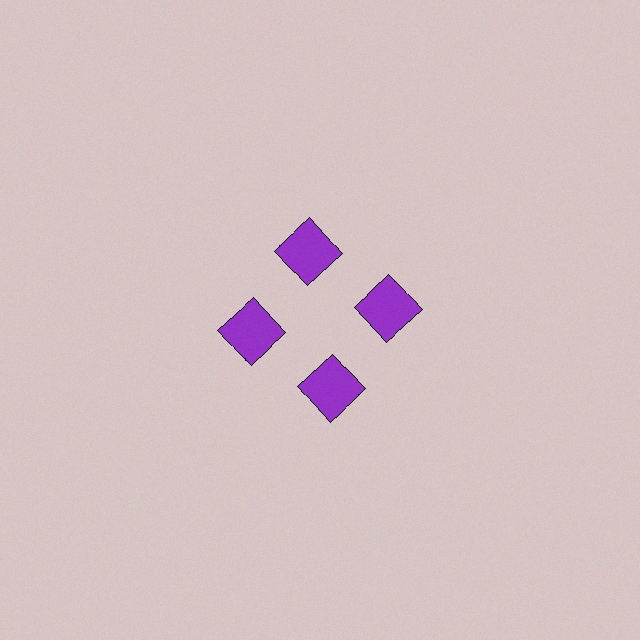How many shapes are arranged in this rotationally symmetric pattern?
There are 4 shapes, arranged in 4 groups of 1.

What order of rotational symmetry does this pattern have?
This pattern has 4-fold rotational symmetry.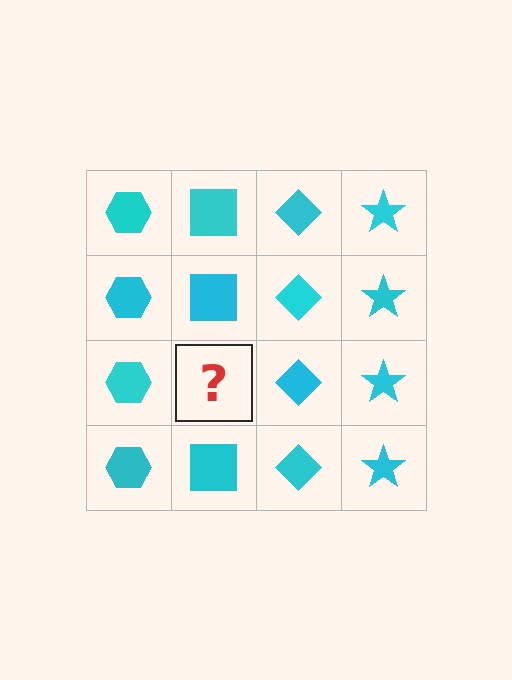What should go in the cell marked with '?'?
The missing cell should contain a cyan square.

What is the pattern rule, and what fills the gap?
The rule is that each column has a consistent shape. The gap should be filled with a cyan square.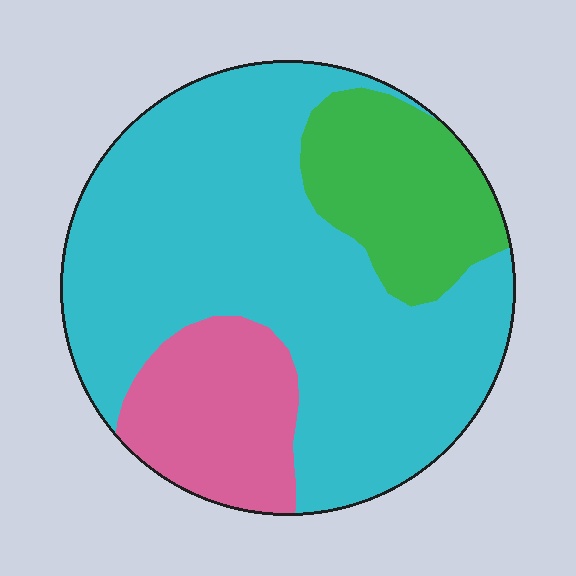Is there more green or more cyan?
Cyan.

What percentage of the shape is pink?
Pink takes up about one sixth (1/6) of the shape.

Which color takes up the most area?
Cyan, at roughly 65%.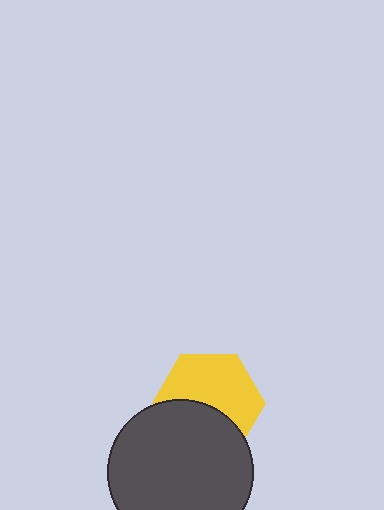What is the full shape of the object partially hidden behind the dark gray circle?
The partially hidden object is a yellow hexagon.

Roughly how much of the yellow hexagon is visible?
About half of it is visible (roughly 58%).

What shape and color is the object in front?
The object in front is a dark gray circle.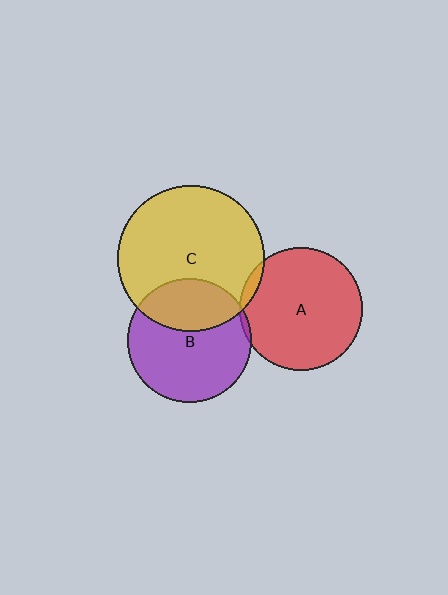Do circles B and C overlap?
Yes.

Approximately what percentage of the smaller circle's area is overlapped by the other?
Approximately 35%.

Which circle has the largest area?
Circle C (yellow).